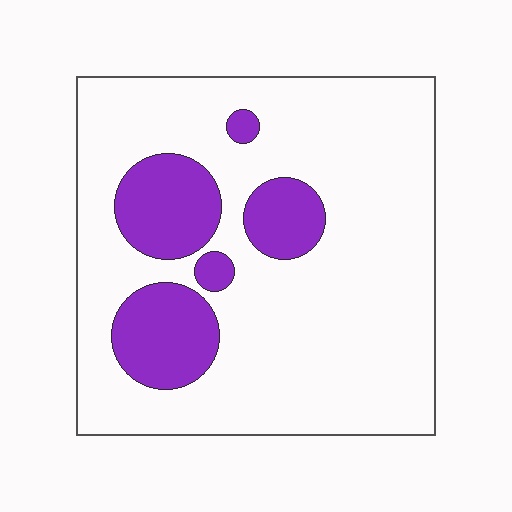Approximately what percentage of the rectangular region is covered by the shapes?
Approximately 20%.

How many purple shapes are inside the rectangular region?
5.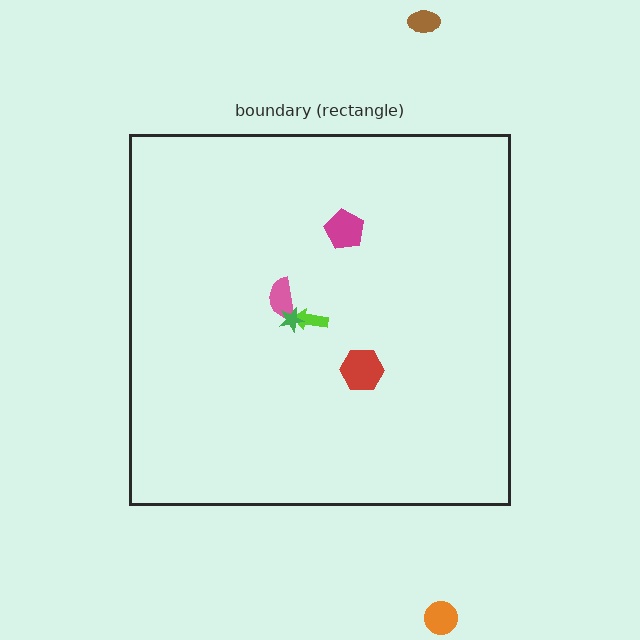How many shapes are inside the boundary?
5 inside, 2 outside.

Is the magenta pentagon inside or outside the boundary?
Inside.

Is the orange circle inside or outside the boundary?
Outside.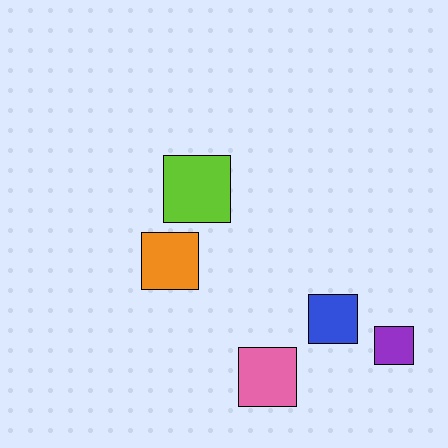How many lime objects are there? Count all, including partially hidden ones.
There is 1 lime object.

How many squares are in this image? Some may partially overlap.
There are 5 squares.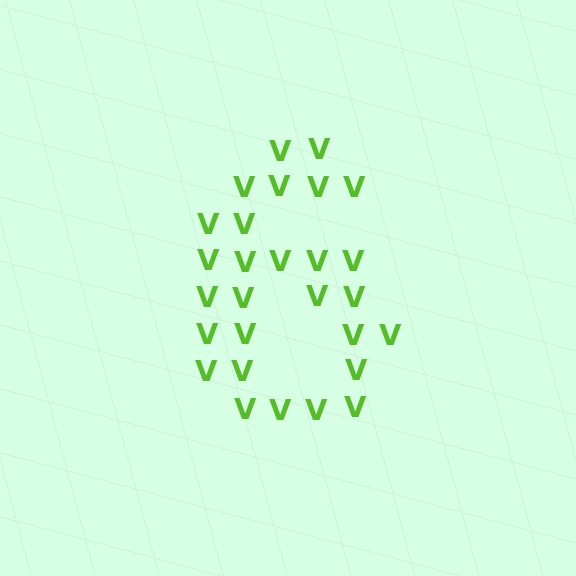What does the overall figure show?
The overall figure shows the digit 6.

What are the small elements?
The small elements are letter V's.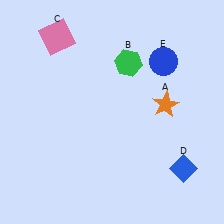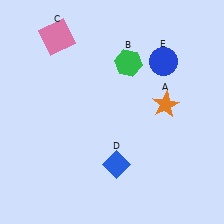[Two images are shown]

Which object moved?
The blue diamond (D) moved left.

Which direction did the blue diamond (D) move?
The blue diamond (D) moved left.